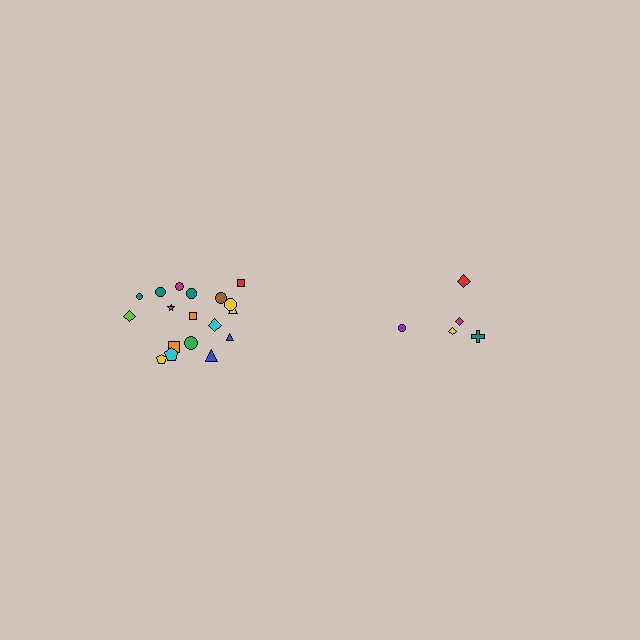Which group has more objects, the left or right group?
The left group.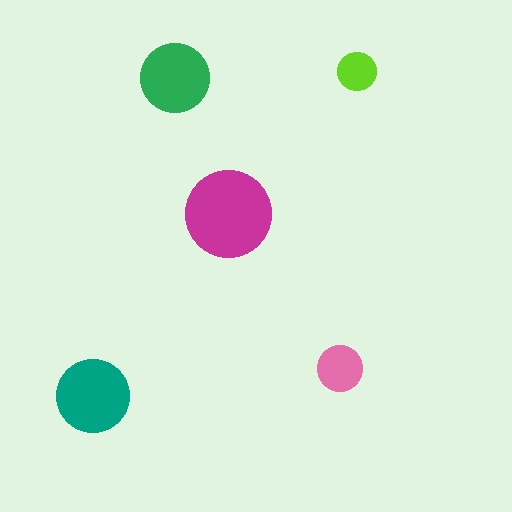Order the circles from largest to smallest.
the magenta one, the teal one, the green one, the pink one, the lime one.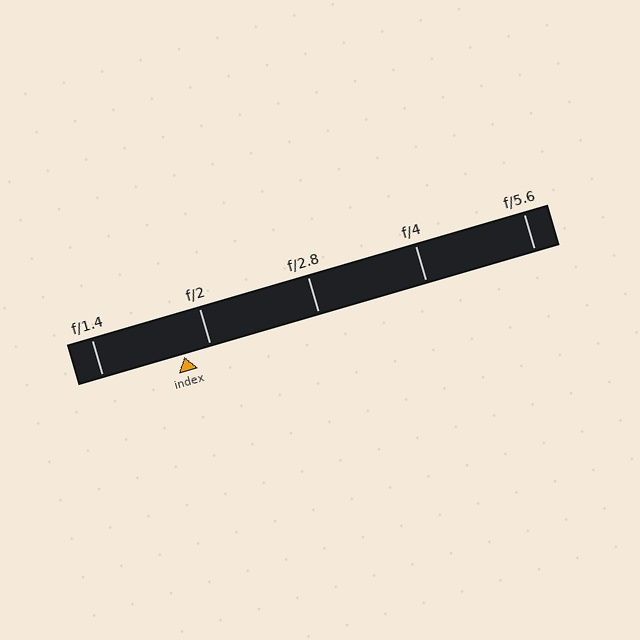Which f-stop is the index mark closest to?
The index mark is closest to f/2.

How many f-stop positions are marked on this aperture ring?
There are 5 f-stop positions marked.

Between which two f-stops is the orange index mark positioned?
The index mark is between f/1.4 and f/2.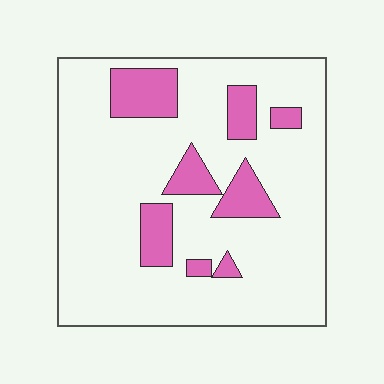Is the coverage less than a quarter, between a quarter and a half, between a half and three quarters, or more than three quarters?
Less than a quarter.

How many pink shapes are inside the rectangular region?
8.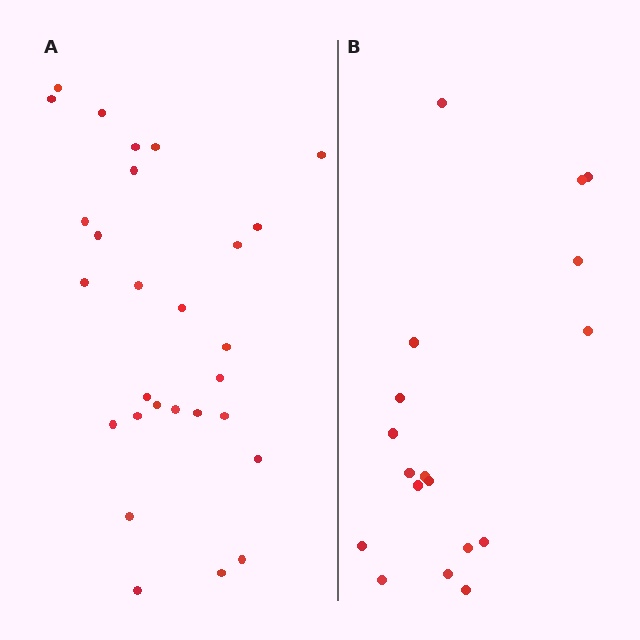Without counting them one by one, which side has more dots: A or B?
Region A (the left region) has more dots.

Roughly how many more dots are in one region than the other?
Region A has roughly 10 or so more dots than region B.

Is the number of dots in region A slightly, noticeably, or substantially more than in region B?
Region A has substantially more. The ratio is roughly 1.6 to 1.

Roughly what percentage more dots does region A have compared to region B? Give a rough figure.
About 55% more.